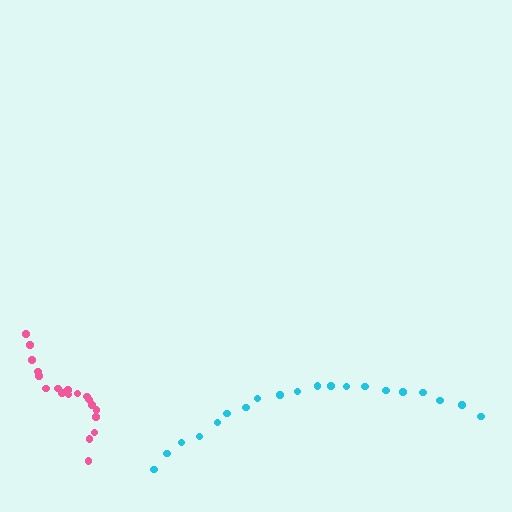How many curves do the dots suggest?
There are 2 distinct paths.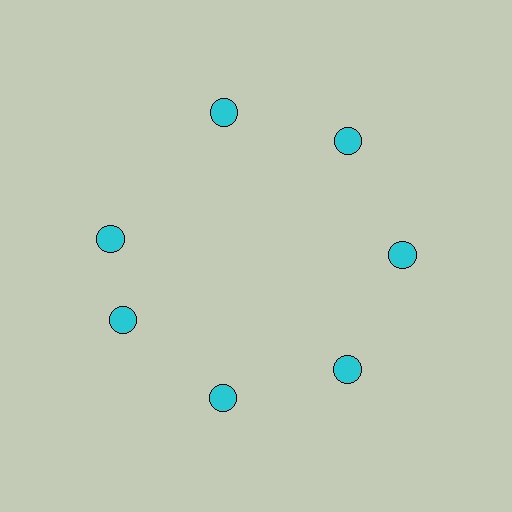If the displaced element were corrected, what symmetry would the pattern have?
It would have 7-fold rotational symmetry — the pattern would map onto itself every 51 degrees.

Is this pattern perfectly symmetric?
No. The 7 cyan circles are arranged in a ring, but one element near the 10 o'clock position is rotated out of alignment along the ring, breaking the 7-fold rotational symmetry.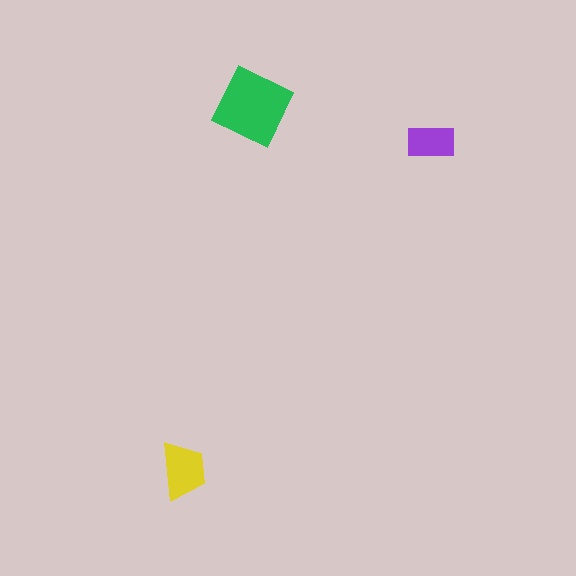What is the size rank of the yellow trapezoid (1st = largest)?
2nd.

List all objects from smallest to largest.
The purple rectangle, the yellow trapezoid, the green diamond.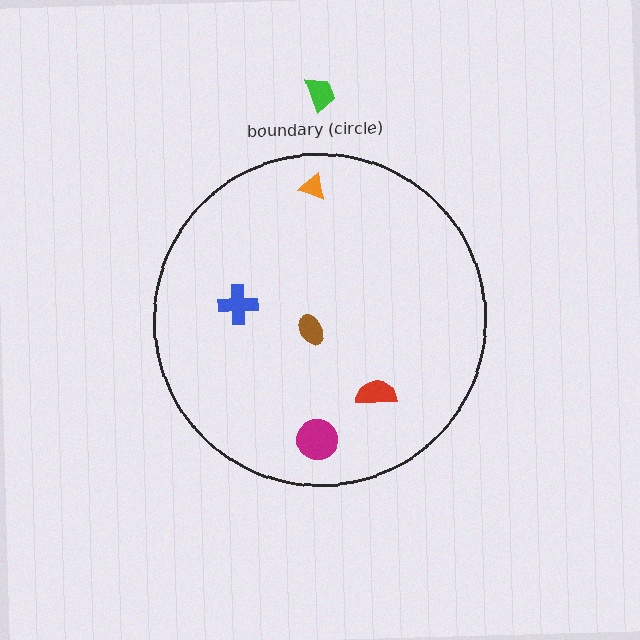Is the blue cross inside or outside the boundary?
Inside.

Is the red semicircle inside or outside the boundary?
Inside.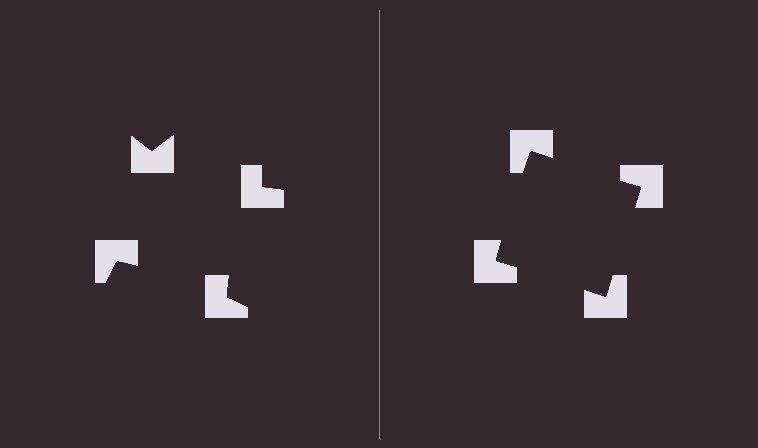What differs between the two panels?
The notched squares are positioned identically on both sides; only the wedge orientations differ. On the right they align to a square; on the left they are misaligned.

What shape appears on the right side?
An illusory square.